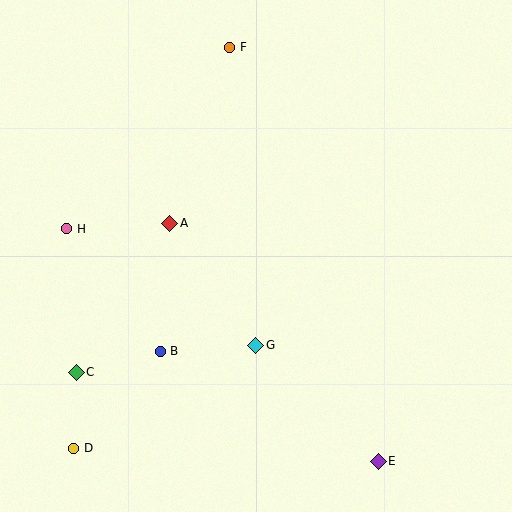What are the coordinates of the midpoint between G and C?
The midpoint between G and C is at (166, 359).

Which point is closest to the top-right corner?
Point F is closest to the top-right corner.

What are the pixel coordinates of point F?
Point F is at (230, 47).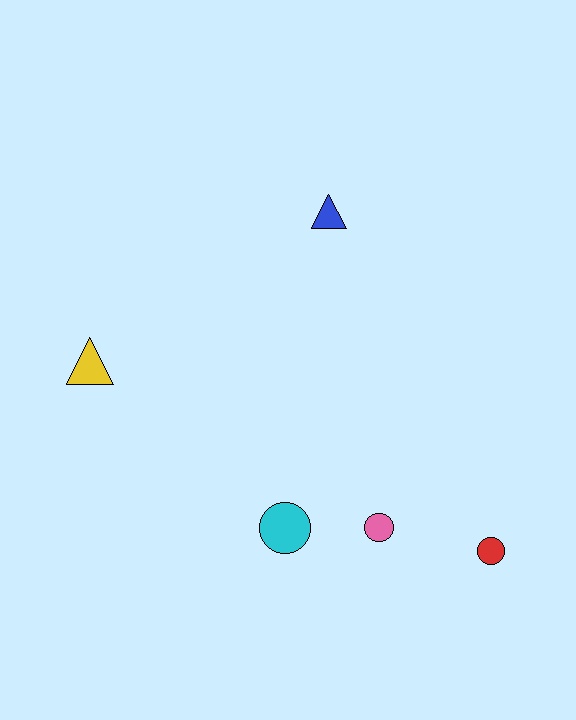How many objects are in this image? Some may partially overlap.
There are 5 objects.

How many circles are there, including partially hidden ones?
There are 3 circles.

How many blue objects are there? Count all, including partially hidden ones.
There is 1 blue object.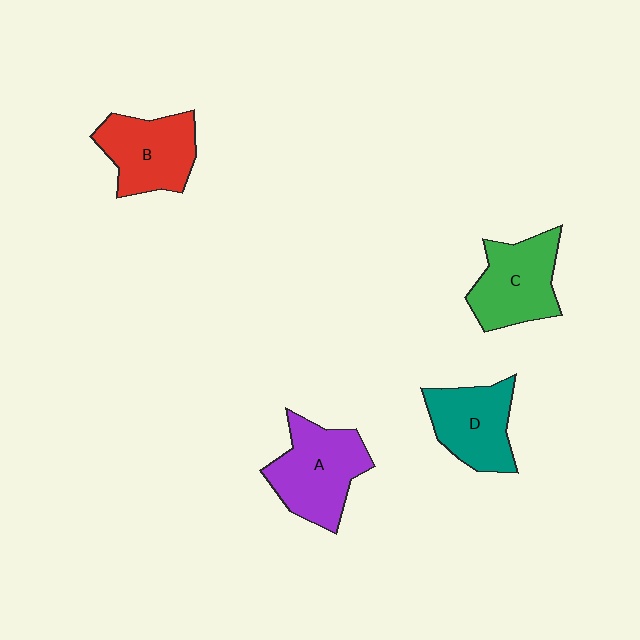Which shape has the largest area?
Shape A (purple).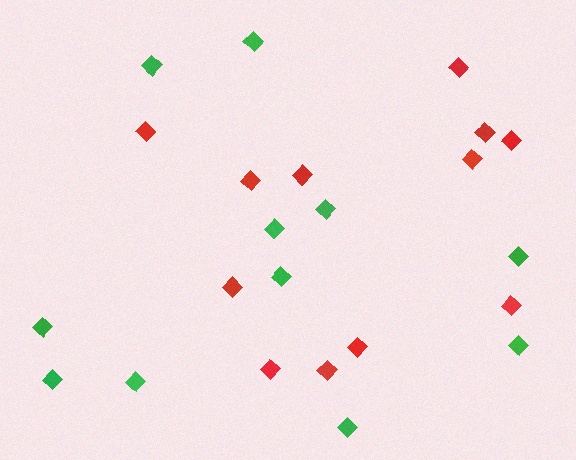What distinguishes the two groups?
There are 2 groups: one group of green diamonds (11) and one group of red diamonds (12).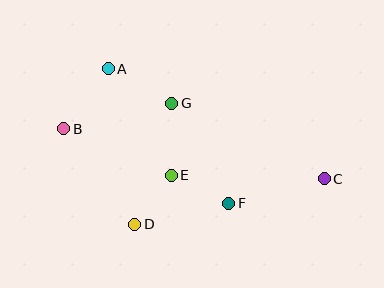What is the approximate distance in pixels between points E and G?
The distance between E and G is approximately 72 pixels.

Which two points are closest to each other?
Points D and E are closest to each other.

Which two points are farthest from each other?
Points B and C are farthest from each other.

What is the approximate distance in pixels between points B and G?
The distance between B and G is approximately 111 pixels.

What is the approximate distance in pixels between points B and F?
The distance between B and F is approximately 181 pixels.